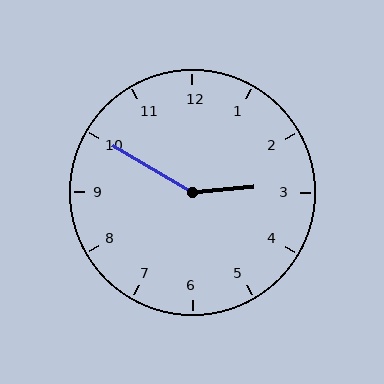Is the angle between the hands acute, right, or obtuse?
It is obtuse.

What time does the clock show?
2:50.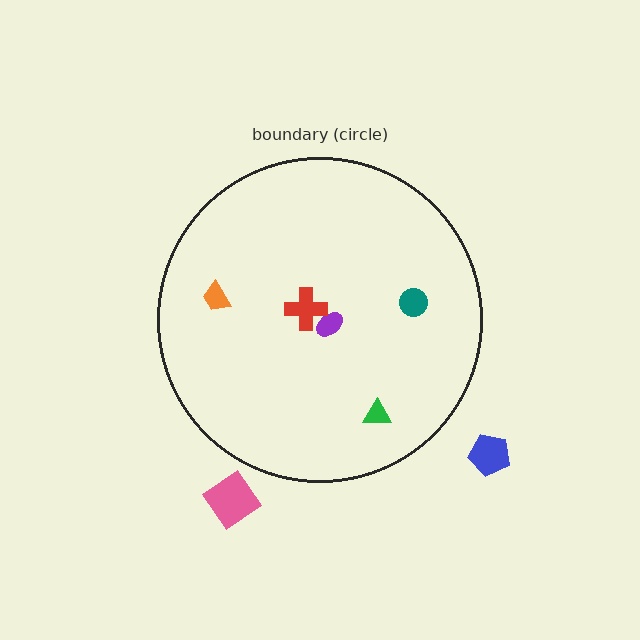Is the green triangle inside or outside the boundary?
Inside.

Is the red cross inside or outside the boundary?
Inside.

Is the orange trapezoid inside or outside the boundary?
Inside.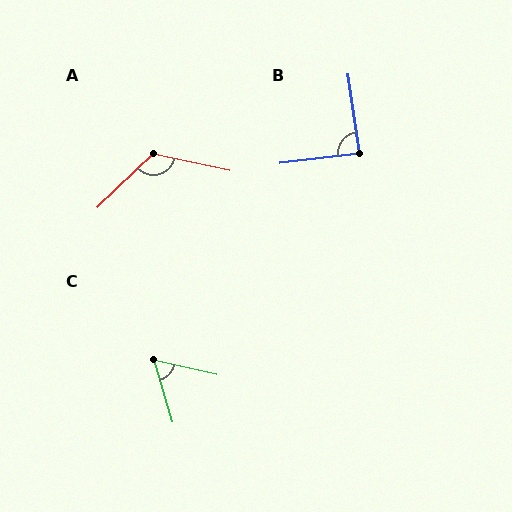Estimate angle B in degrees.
Approximately 88 degrees.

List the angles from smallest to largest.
C (60°), B (88°), A (124°).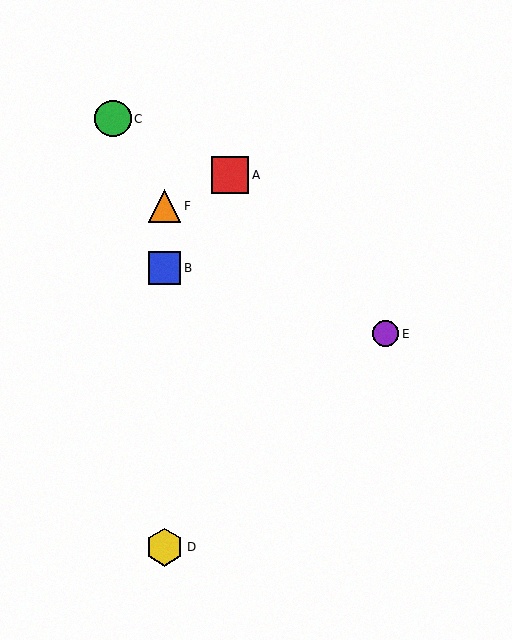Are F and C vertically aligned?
No, F is at x≈164 and C is at x≈113.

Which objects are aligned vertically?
Objects B, D, F are aligned vertically.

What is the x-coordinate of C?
Object C is at x≈113.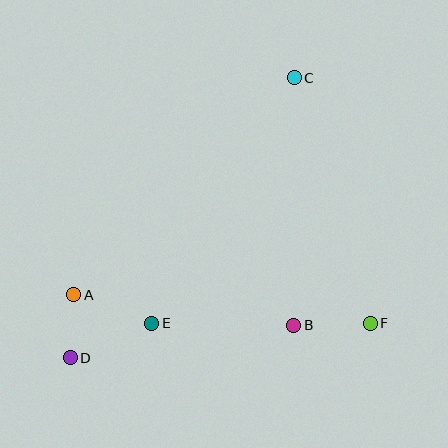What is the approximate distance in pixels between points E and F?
The distance between E and F is approximately 219 pixels.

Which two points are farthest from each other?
Points C and D are farthest from each other.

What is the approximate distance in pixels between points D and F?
The distance between D and F is approximately 302 pixels.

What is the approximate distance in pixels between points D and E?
The distance between D and E is approximately 88 pixels.